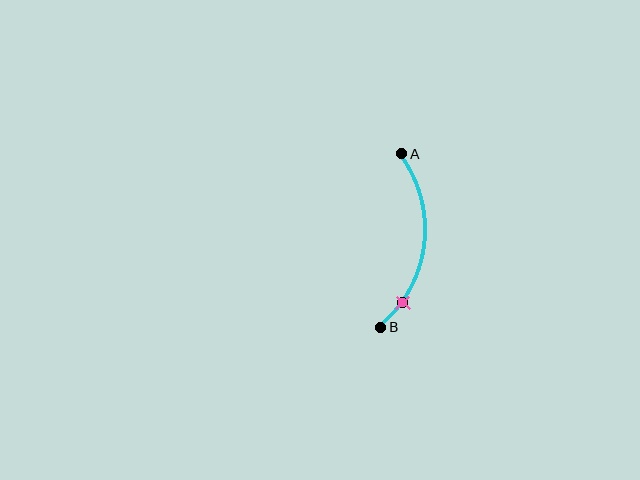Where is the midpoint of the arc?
The arc midpoint is the point on the curve farthest from the straight line joining A and B. It sits to the right of that line.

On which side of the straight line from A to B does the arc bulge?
The arc bulges to the right of the straight line connecting A and B.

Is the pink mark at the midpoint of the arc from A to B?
No. The pink mark lies on the arc but is closer to endpoint B. The arc midpoint would be at the point on the curve equidistant along the arc from both A and B.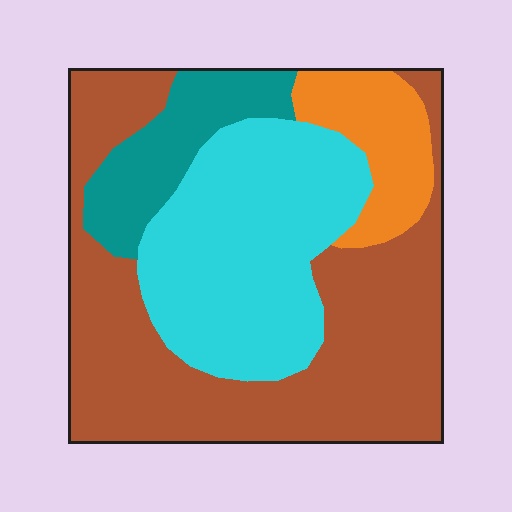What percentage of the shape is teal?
Teal covers 12% of the shape.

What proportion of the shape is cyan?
Cyan takes up about one third (1/3) of the shape.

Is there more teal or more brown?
Brown.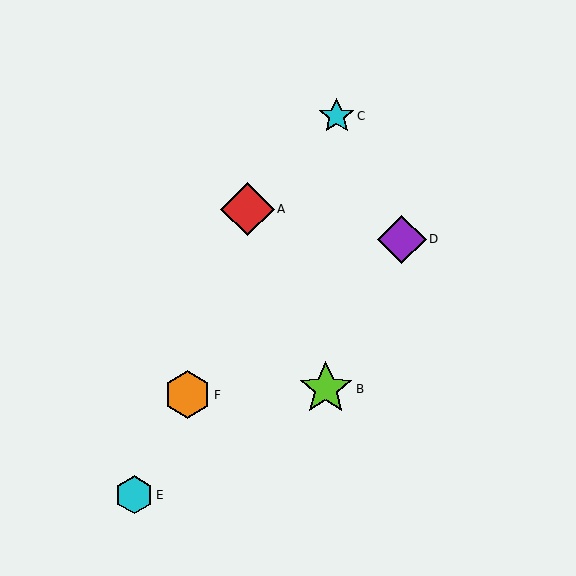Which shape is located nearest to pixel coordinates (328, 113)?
The cyan star (labeled C) at (337, 116) is nearest to that location.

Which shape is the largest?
The lime star (labeled B) is the largest.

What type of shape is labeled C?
Shape C is a cyan star.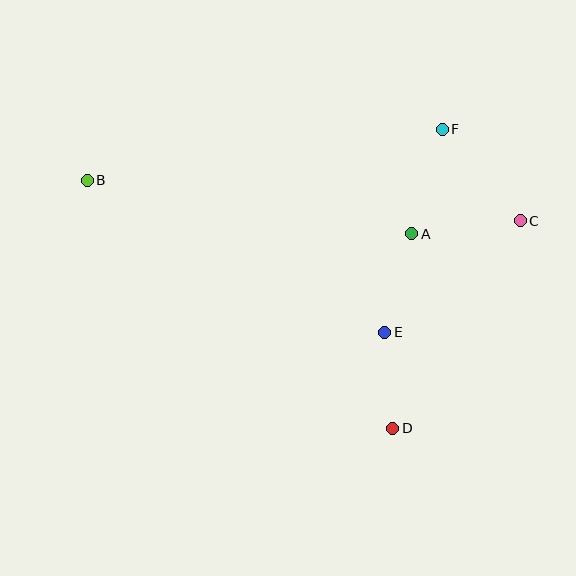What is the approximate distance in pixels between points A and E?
The distance between A and E is approximately 102 pixels.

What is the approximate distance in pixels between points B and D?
The distance between B and D is approximately 394 pixels.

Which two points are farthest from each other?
Points B and C are farthest from each other.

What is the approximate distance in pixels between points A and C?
The distance between A and C is approximately 109 pixels.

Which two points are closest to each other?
Points D and E are closest to each other.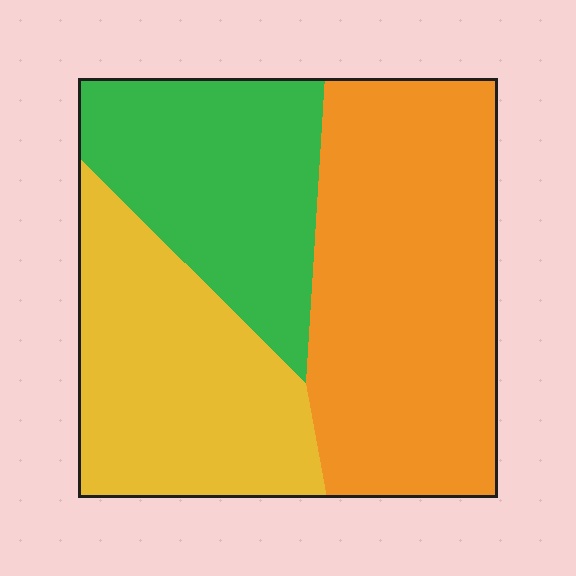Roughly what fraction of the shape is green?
Green covers 26% of the shape.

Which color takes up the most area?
Orange, at roughly 45%.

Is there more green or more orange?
Orange.